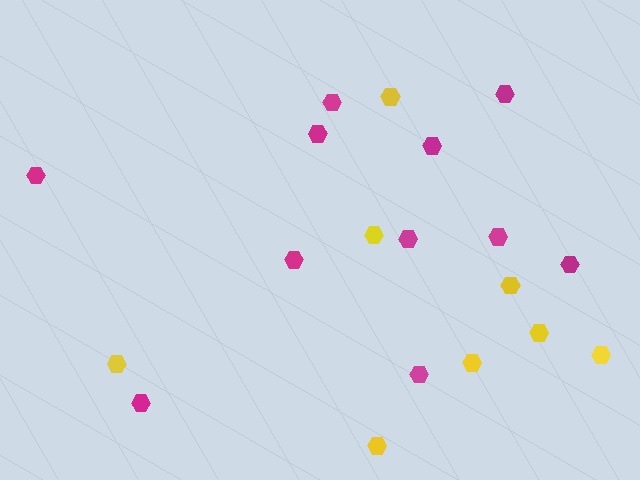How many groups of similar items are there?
There are 2 groups: one group of yellow hexagons (8) and one group of magenta hexagons (11).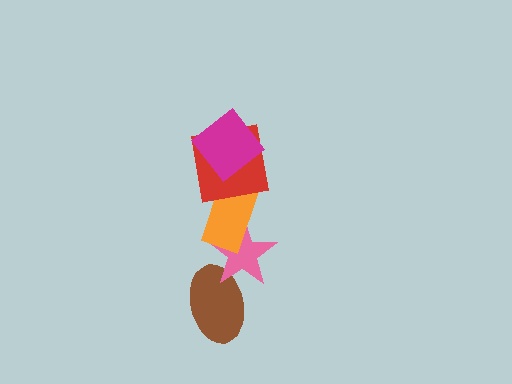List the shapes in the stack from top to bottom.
From top to bottom: the magenta diamond, the red square, the orange rectangle, the pink star, the brown ellipse.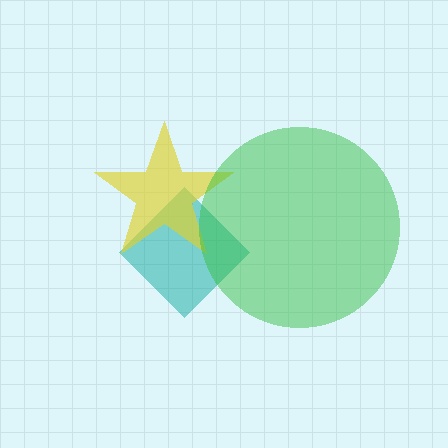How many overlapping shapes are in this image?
There are 3 overlapping shapes in the image.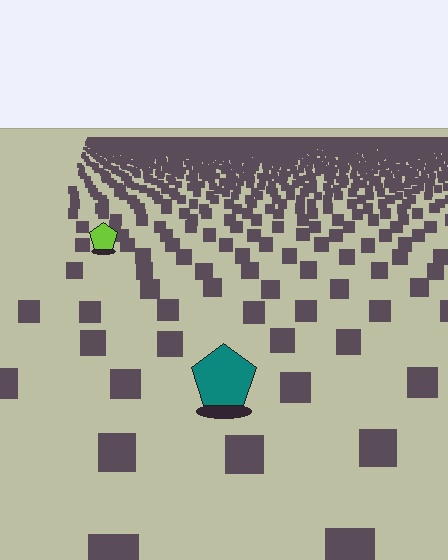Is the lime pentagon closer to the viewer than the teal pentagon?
No. The teal pentagon is closer — you can tell from the texture gradient: the ground texture is coarser near it.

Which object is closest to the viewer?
The teal pentagon is closest. The texture marks near it are larger and more spread out.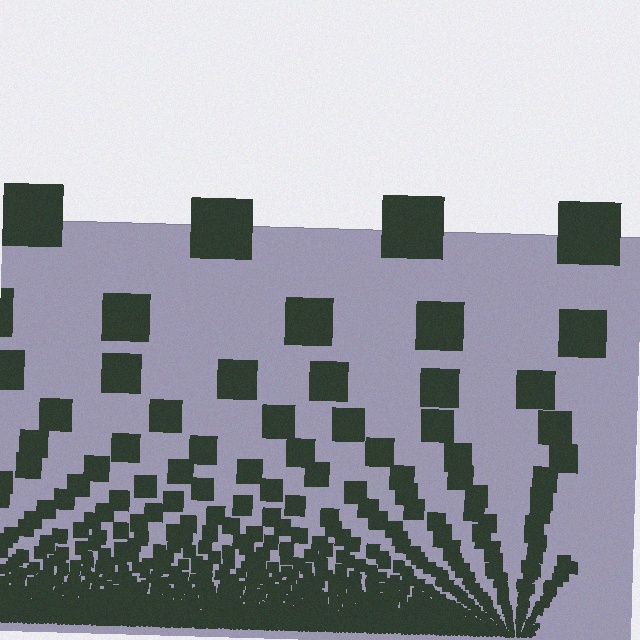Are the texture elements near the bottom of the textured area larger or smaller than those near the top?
Smaller. The gradient is inverted — elements near the bottom are smaller and denser.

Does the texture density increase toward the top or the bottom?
Density increases toward the bottom.